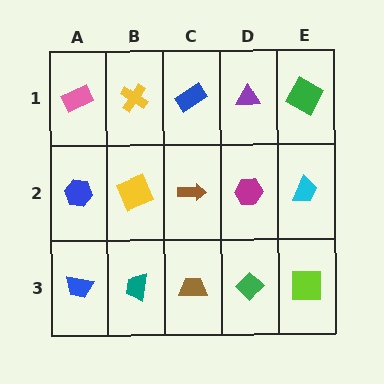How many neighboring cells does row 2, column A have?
3.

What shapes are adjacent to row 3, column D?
A magenta hexagon (row 2, column D), a brown trapezoid (row 3, column C), a lime square (row 3, column E).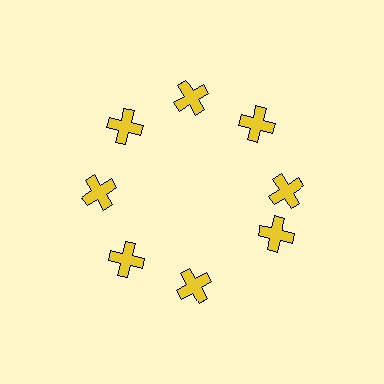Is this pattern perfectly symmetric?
No. The 8 yellow crosses are arranged in a ring, but one element near the 4 o'clock position is rotated out of alignment along the ring, breaking the 8-fold rotational symmetry.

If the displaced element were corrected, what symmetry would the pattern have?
It would have 8-fold rotational symmetry — the pattern would map onto itself every 45 degrees.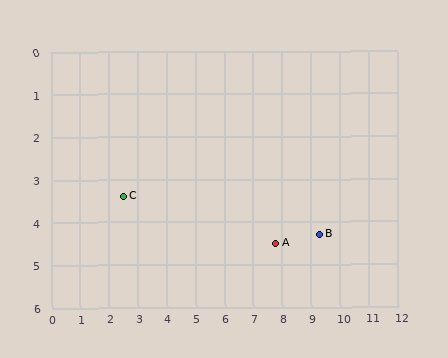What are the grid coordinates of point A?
Point A is at approximately (7.8, 4.5).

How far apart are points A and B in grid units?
Points A and B are about 1.5 grid units apart.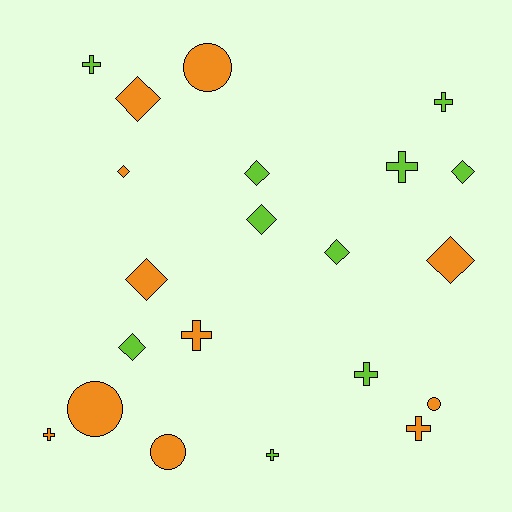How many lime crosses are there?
There are 5 lime crosses.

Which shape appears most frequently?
Diamond, with 9 objects.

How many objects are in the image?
There are 21 objects.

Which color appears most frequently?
Orange, with 11 objects.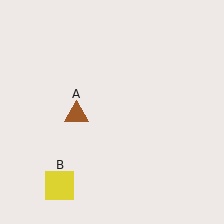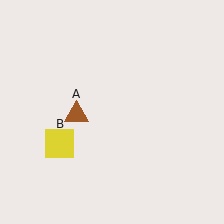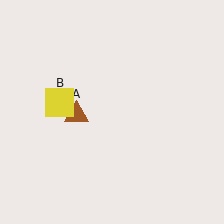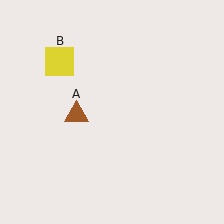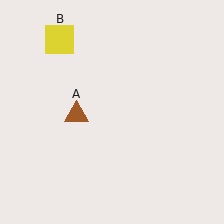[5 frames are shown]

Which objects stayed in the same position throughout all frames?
Brown triangle (object A) remained stationary.